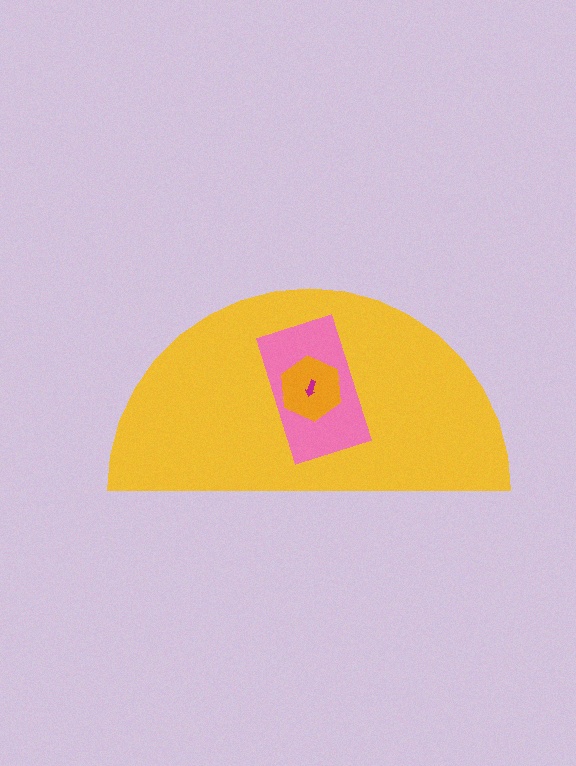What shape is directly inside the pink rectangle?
The orange hexagon.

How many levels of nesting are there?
4.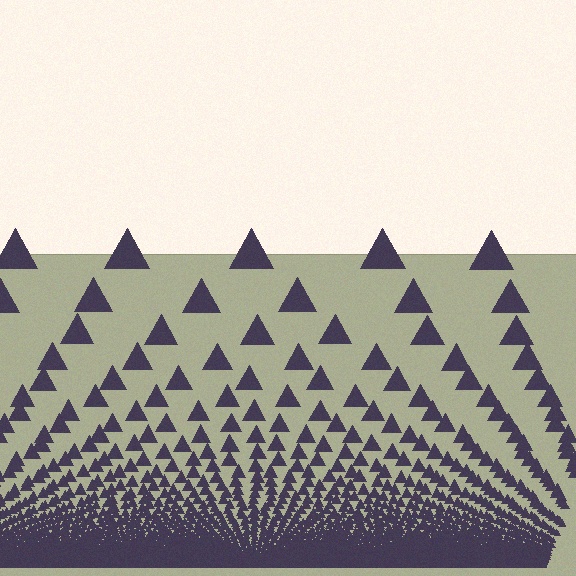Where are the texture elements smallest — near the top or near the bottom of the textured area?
Near the bottom.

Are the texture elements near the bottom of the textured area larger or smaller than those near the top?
Smaller. The gradient is inverted — elements near the bottom are smaller and denser.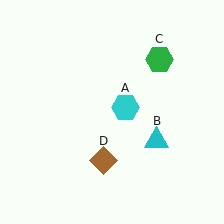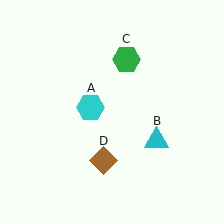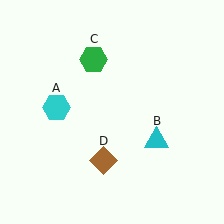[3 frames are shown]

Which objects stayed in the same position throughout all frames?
Cyan triangle (object B) and brown diamond (object D) remained stationary.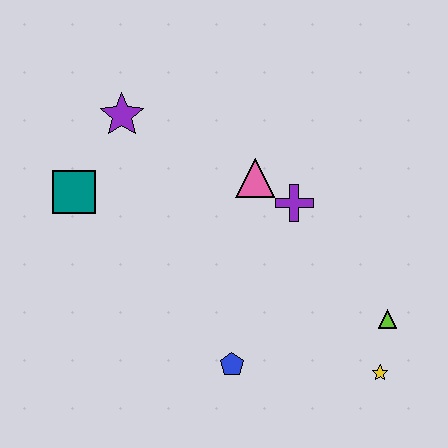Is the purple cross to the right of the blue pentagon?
Yes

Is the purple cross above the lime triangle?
Yes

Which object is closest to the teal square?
The purple star is closest to the teal square.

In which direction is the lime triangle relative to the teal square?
The lime triangle is to the right of the teal square.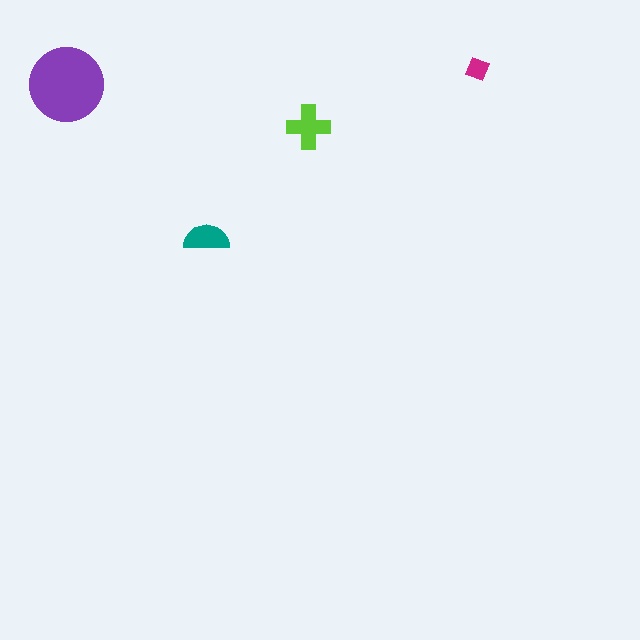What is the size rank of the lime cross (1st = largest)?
2nd.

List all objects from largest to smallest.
The purple circle, the lime cross, the teal semicircle, the magenta diamond.